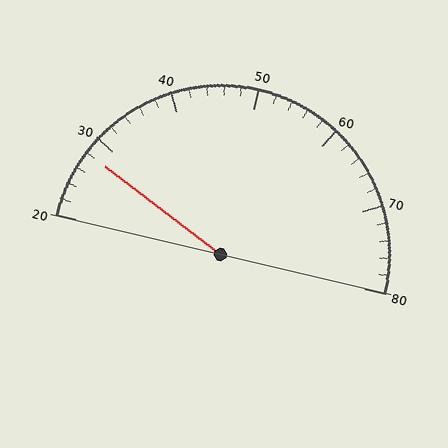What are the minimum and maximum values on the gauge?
The gauge ranges from 20 to 80.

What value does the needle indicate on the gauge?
The needle indicates approximately 28.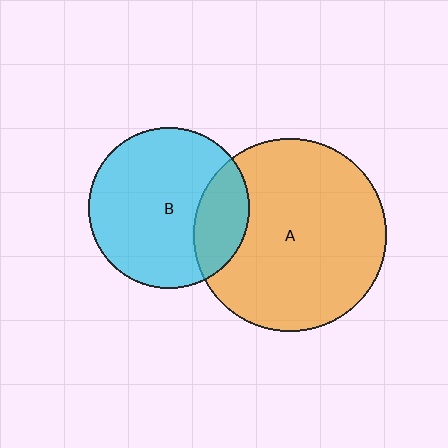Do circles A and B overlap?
Yes.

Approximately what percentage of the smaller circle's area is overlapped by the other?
Approximately 20%.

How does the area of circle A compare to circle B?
Approximately 1.4 times.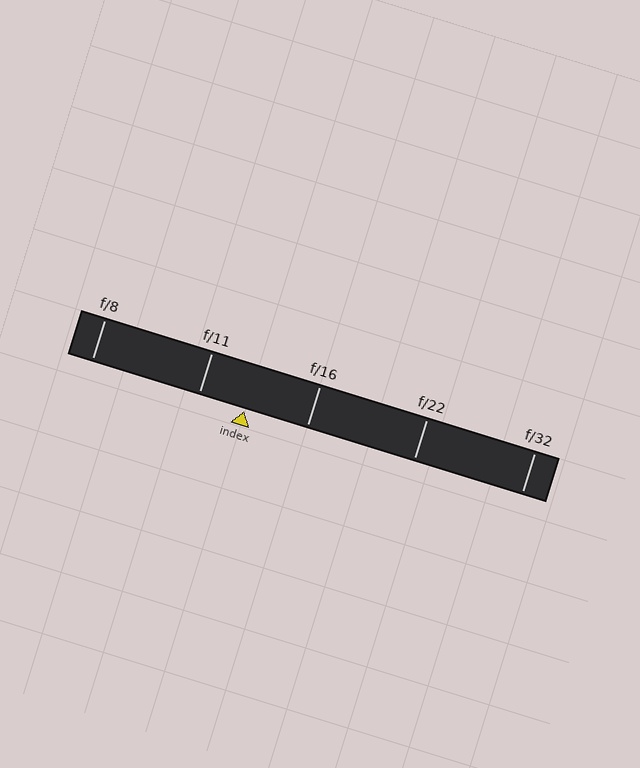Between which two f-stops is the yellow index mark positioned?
The index mark is between f/11 and f/16.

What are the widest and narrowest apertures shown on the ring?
The widest aperture shown is f/8 and the narrowest is f/32.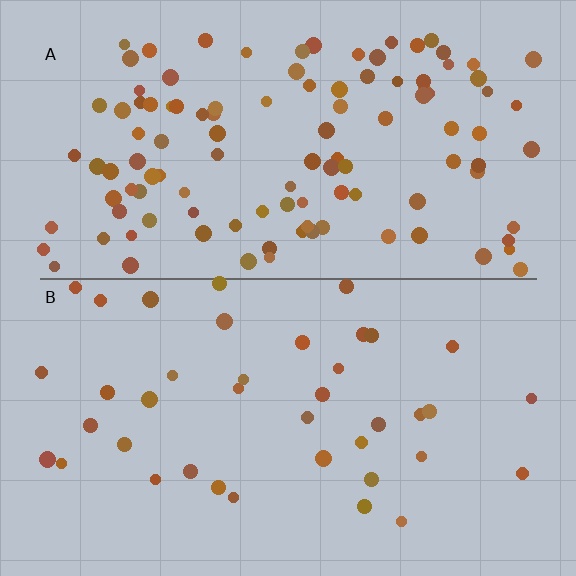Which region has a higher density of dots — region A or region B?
A (the top).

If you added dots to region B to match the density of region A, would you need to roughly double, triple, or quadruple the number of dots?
Approximately triple.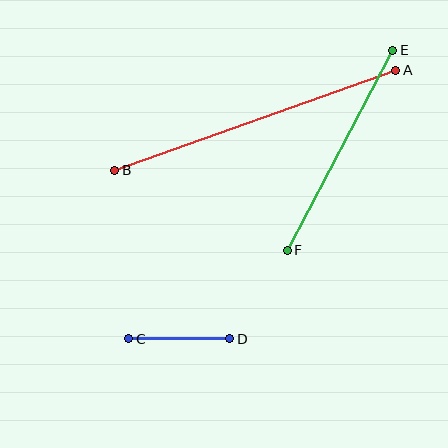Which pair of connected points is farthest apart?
Points A and B are farthest apart.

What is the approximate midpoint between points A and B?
The midpoint is at approximately (255, 120) pixels.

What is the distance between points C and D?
The distance is approximately 101 pixels.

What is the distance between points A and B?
The distance is approximately 298 pixels.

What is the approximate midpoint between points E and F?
The midpoint is at approximately (340, 150) pixels.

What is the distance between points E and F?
The distance is approximately 226 pixels.